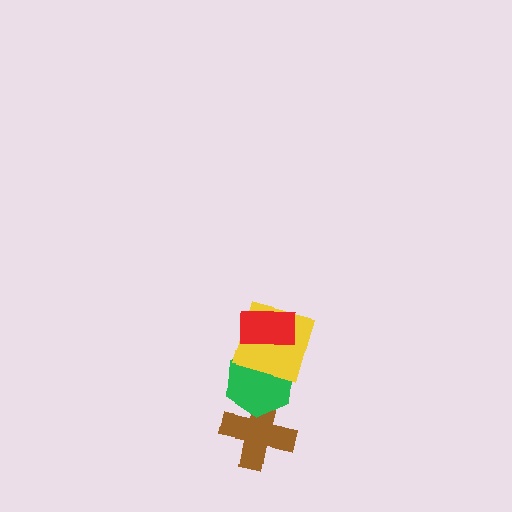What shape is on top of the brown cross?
The green hexagon is on top of the brown cross.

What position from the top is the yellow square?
The yellow square is 2nd from the top.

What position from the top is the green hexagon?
The green hexagon is 3rd from the top.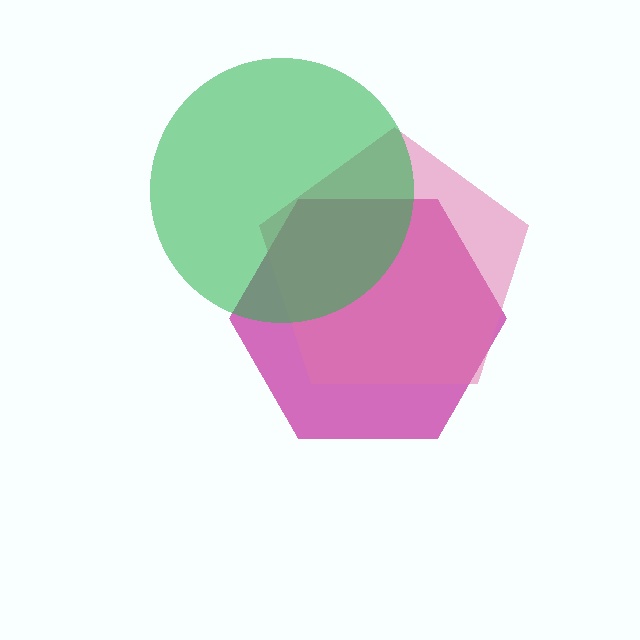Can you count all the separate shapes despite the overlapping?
Yes, there are 3 separate shapes.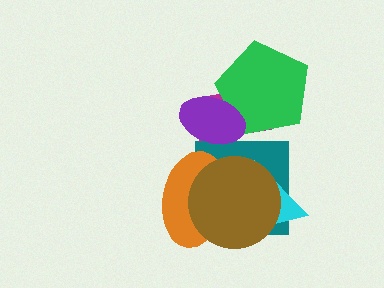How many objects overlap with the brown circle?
3 objects overlap with the brown circle.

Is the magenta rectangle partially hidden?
Yes, it is partially covered by another shape.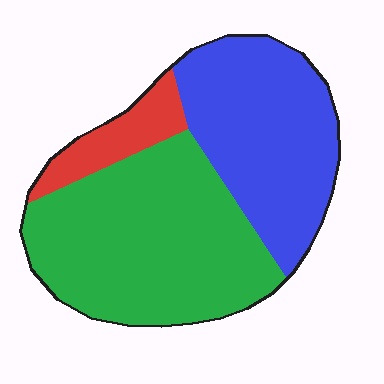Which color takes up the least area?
Red, at roughly 10%.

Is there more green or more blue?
Green.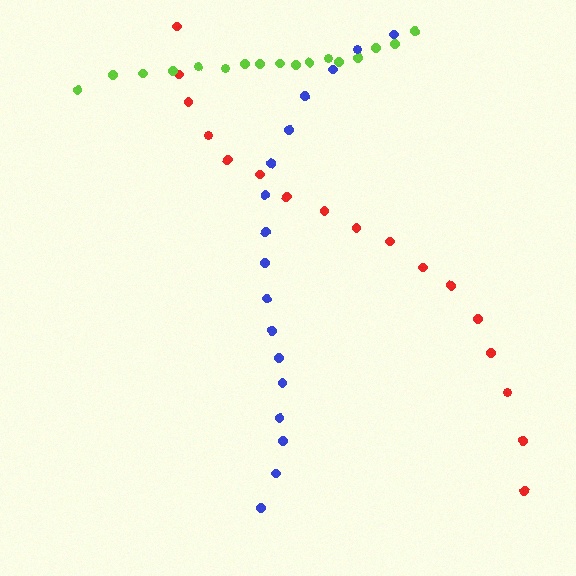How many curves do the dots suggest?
There are 3 distinct paths.